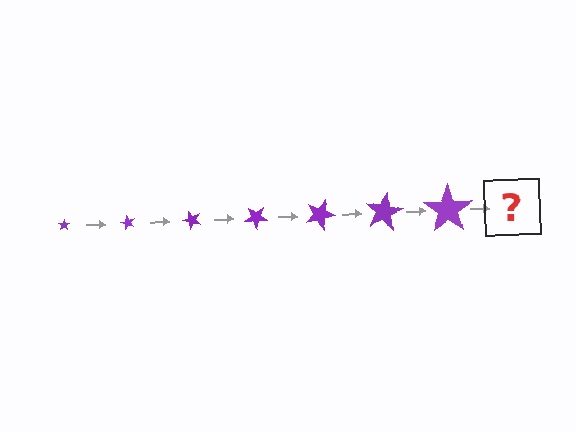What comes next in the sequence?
The next element should be a star, larger than the previous one and rotated 420 degrees from the start.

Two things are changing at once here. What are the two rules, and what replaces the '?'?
The two rules are that the star grows larger each step and it rotates 60 degrees each step. The '?' should be a star, larger than the previous one and rotated 420 degrees from the start.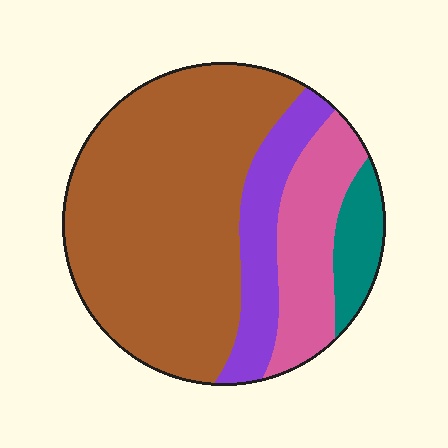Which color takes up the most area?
Brown, at roughly 60%.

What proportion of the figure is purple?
Purple takes up less than a sixth of the figure.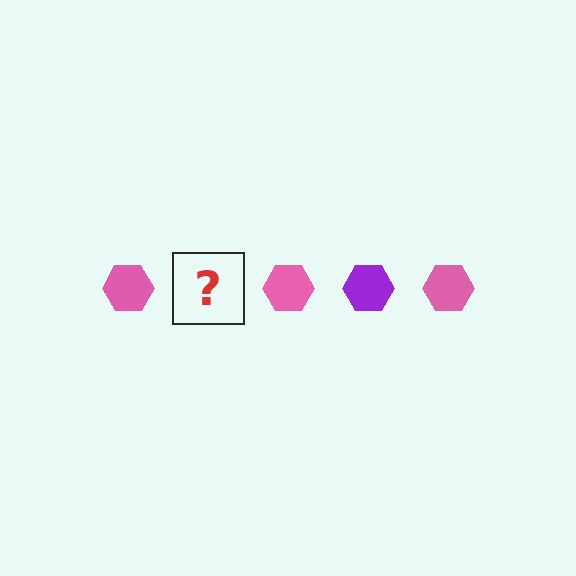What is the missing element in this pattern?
The missing element is a purple hexagon.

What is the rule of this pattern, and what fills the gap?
The rule is that the pattern cycles through pink, purple hexagons. The gap should be filled with a purple hexagon.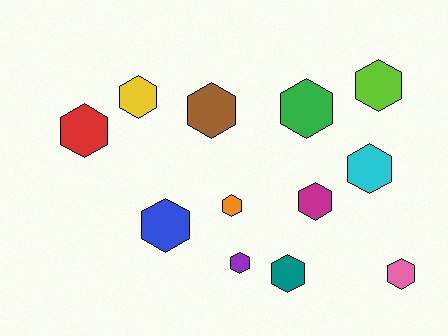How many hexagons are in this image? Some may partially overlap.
There are 12 hexagons.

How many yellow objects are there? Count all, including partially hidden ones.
There is 1 yellow object.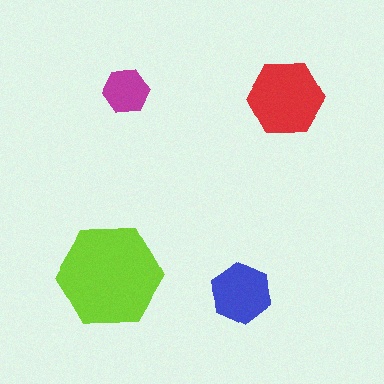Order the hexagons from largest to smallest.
the lime one, the red one, the blue one, the magenta one.